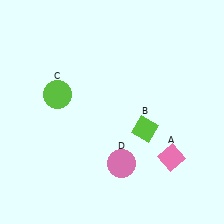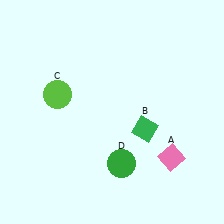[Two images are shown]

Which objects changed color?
B changed from lime to green. D changed from pink to green.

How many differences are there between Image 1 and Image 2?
There are 2 differences between the two images.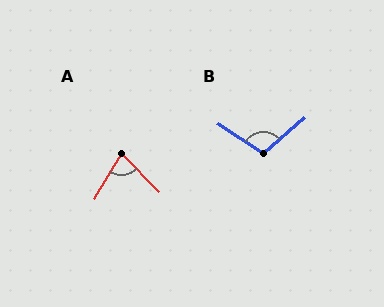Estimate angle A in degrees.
Approximately 76 degrees.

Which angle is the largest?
B, at approximately 106 degrees.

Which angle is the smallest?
A, at approximately 76 degrees.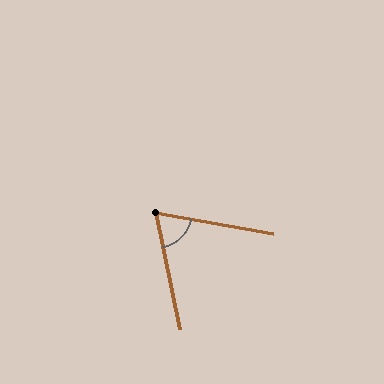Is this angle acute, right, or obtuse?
It is acute.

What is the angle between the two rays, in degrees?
Approximately 68 degrees.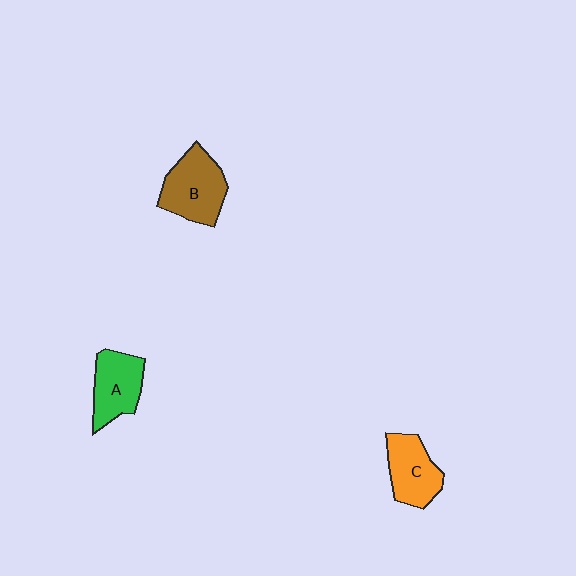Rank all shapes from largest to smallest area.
From largest to smallest: B (brown), A (green), C (orange).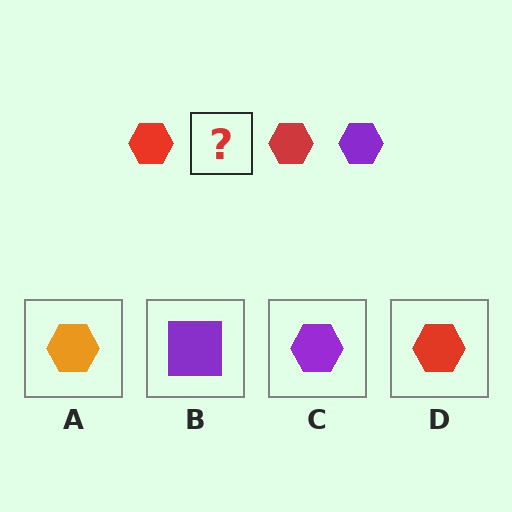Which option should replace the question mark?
Option C.